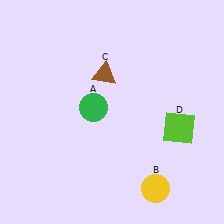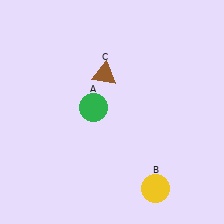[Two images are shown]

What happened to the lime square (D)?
The lime square (D) was removed in Image 2. It was in the bottom-right area of Image 1.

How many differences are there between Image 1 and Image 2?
There is 1 difference between the two images.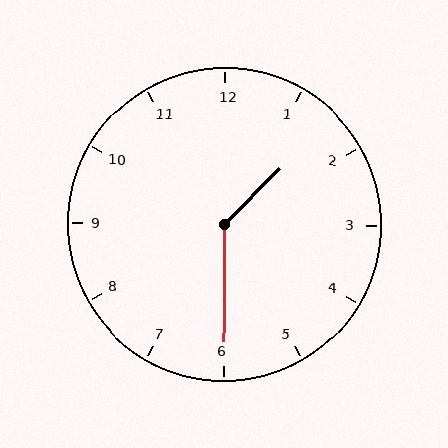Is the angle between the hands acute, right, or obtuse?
It is obtuse.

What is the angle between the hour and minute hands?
Approximately 135 degrees.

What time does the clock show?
1:30.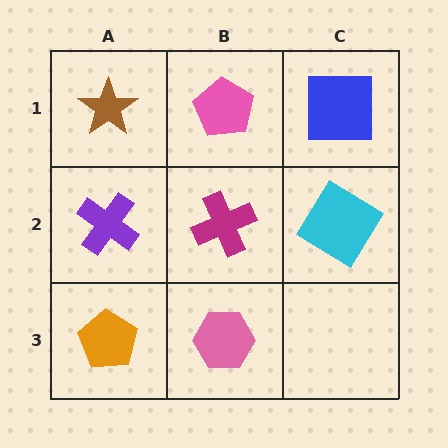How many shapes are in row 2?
3 shapes.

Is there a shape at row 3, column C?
No, that cell is empty.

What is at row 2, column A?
A purple cross.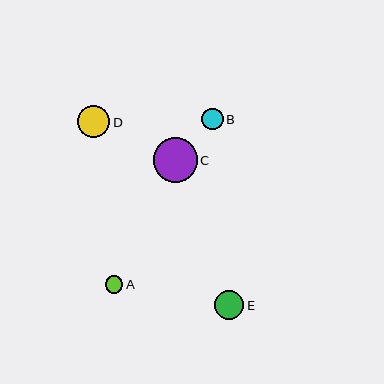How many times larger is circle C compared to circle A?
Circle C is approximately 2.6 times the size of circle A.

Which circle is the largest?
Circle C is the largest with a size of approximately 44 pixels.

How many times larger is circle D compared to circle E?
Circle D is approximately 1.1 times the size of circle E.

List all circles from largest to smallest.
From largest to smallest: C, D, E, B, A.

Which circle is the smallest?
Circle A is the smallest with a size of approximately 17 pixels.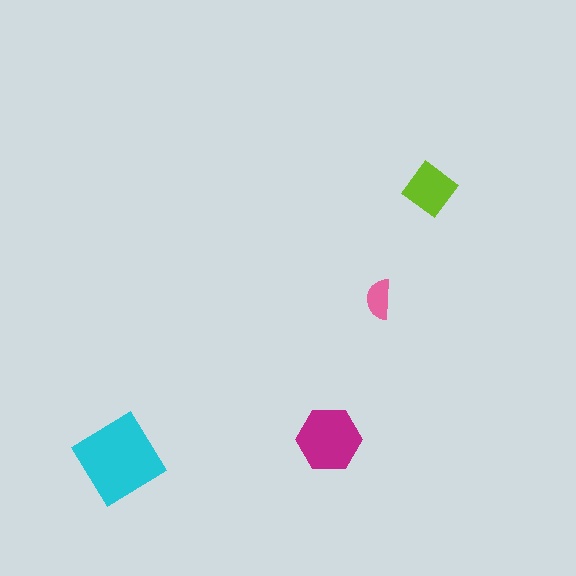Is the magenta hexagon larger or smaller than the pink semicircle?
Larger.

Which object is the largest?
The cyan diamond.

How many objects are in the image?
There are 4 objects in the image.